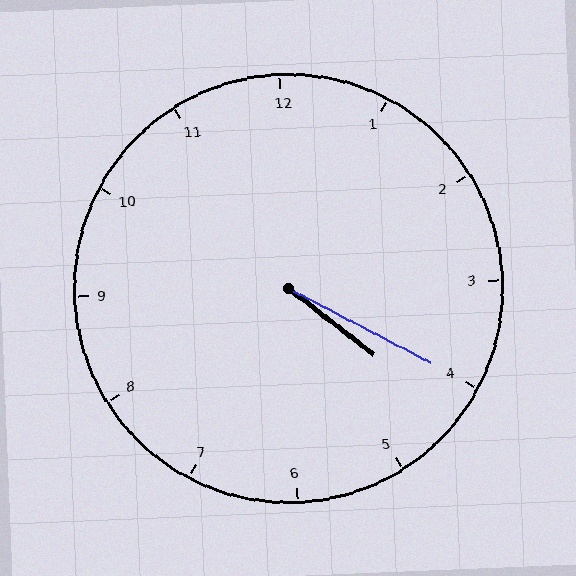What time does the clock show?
4:20.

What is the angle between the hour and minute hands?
Approximately 10 degrees.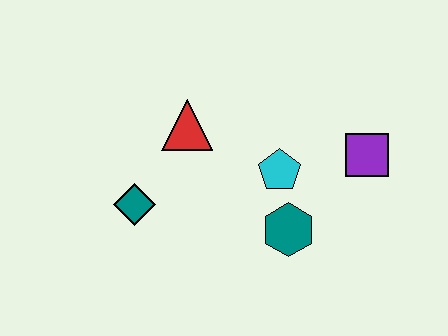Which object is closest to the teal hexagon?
The cyan pentagon is closest to the teal hexagon.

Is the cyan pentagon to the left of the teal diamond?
No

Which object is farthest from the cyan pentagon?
The teal diamond is farthest from the cyan pentagon.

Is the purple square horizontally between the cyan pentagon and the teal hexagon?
No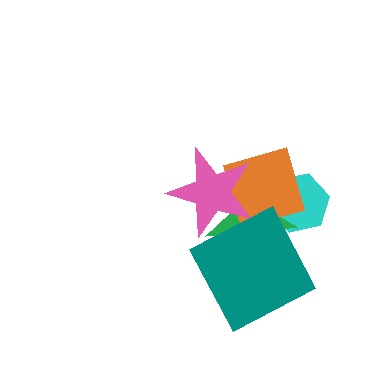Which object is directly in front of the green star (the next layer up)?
The orange diamond is directly in front of the green star.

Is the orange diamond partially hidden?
Yes, it is partially covered by another shape.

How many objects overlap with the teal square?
2 objects overlap with the teal square.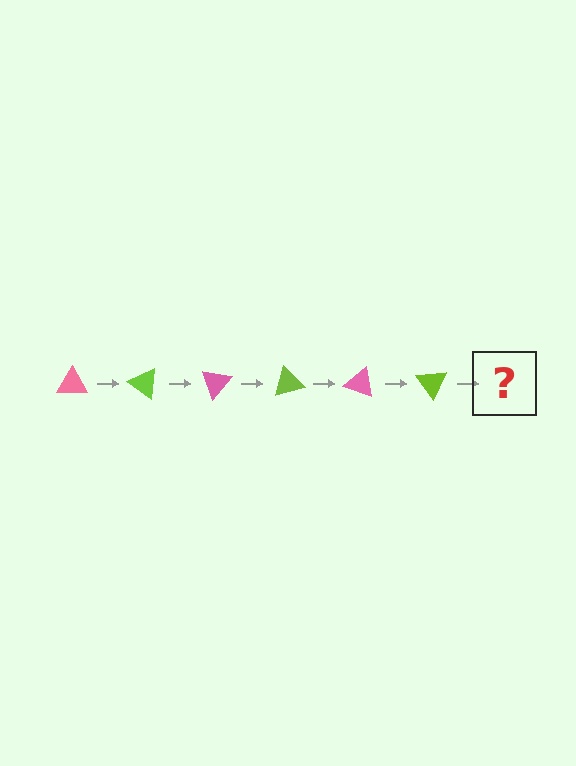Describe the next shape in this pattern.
It should be a pink triangle, rotated 210 degrees from the start.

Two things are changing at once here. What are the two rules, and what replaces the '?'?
The two rules are that it rotates 35 degrees each step and the color cycles through pink and lime. The '?' should be a pink triangle, rotated 210 degrees from the start.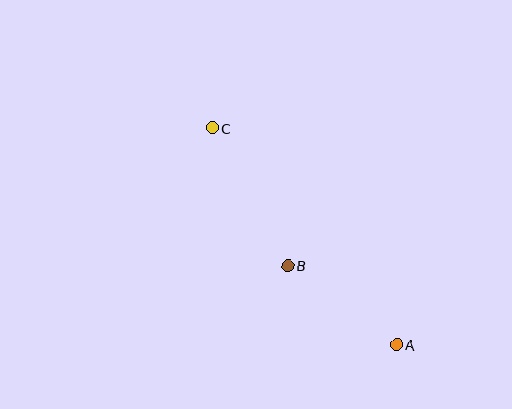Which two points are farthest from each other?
Points A and C are farthest from each other.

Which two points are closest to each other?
Points A and B are closest to each other.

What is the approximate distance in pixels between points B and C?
The distance between B and C is approximately 157 pixels.